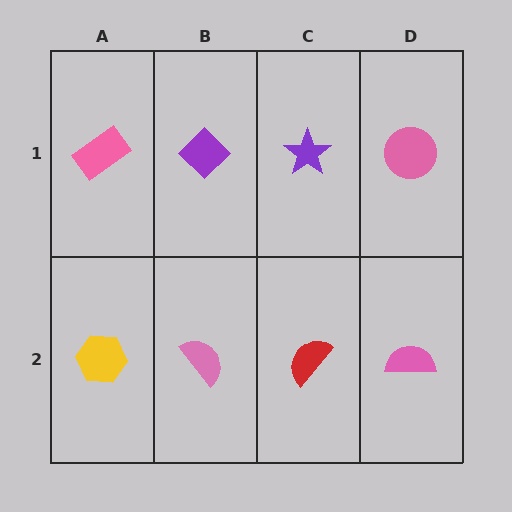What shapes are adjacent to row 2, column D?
A pink circle (row 1, column D), a red semicircle (row 2, column C).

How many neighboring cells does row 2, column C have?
3.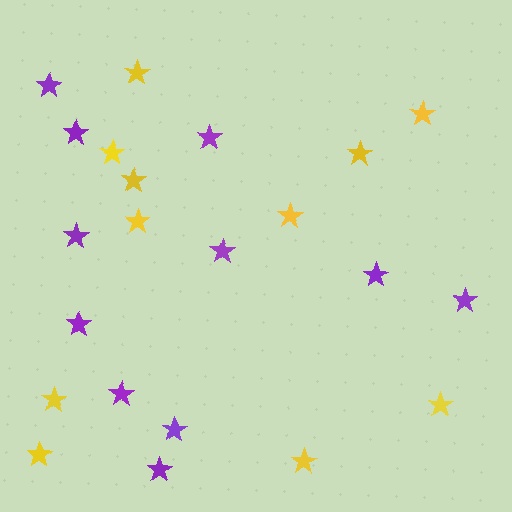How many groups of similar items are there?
There are 2 groups: one group of purple stars (11) and one group of yellow stars (11).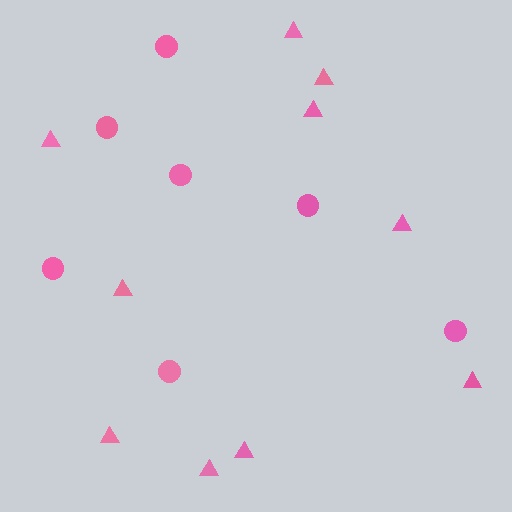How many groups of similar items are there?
There are 2 groups: one group of circles (7) and one group of triangles (10).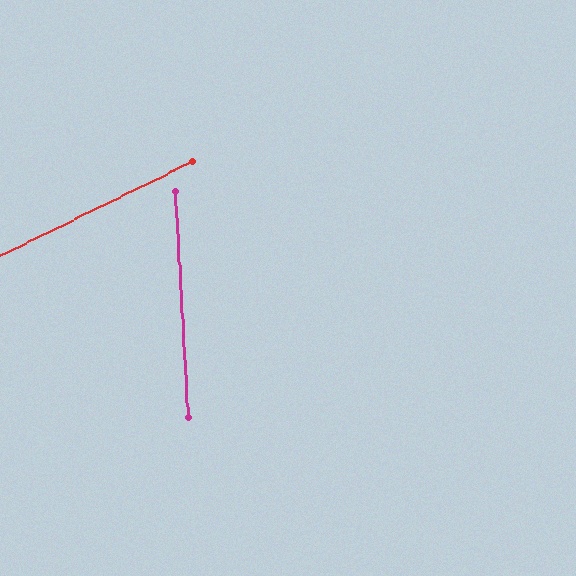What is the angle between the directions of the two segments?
Approximately 67 degrees.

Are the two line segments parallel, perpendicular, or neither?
Neither parallel nor perpendicular — they differ by about 67°.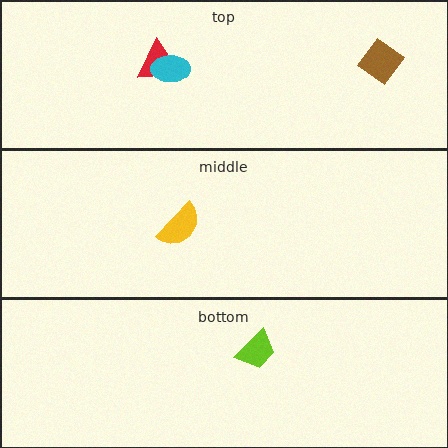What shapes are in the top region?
The brown diamond, the red triangle, the cyan ellipse.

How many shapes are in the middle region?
1.